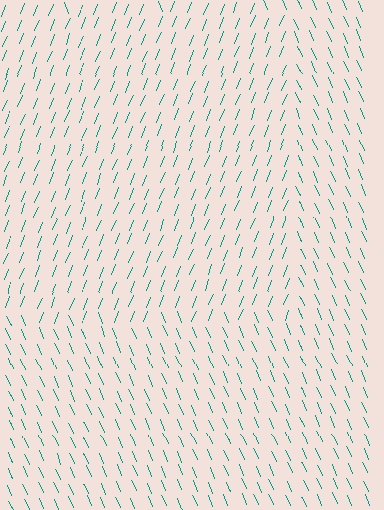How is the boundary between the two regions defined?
The boundary is defined purely by a change in line orientation (approximately 45 degrees difference). All lines are the same color and thickness.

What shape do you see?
I see a rectangle.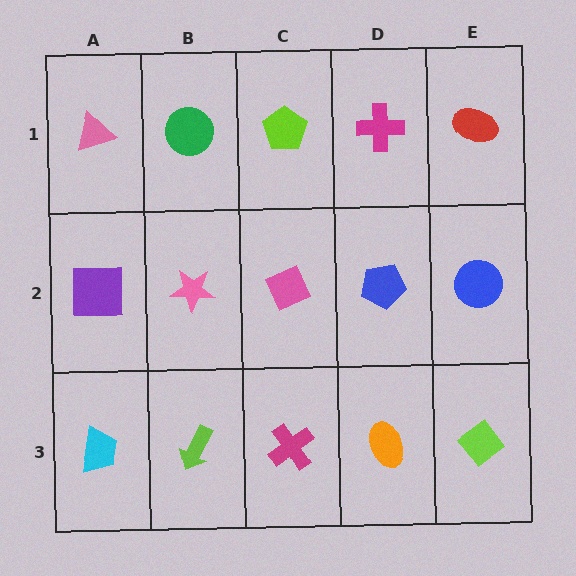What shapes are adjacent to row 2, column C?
A lime pentagon (row 1, column C), a magenta cross (row 3, column C), a pink star (row 2, column B), a blue pentagon (row 2, column D).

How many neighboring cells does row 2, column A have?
3.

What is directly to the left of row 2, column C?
A pink star.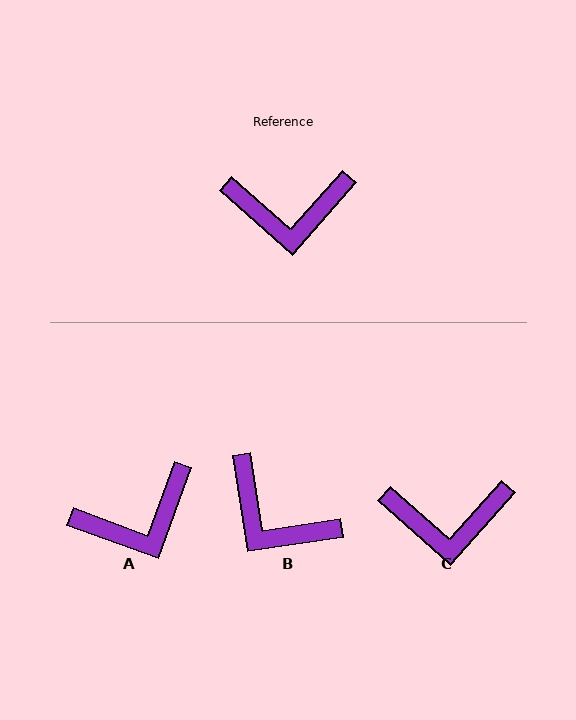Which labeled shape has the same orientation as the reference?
C.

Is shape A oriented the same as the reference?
No, it is off by about 21 degrees.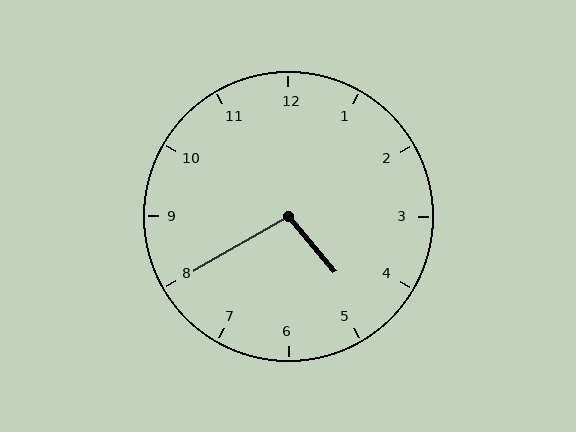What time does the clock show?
4:40.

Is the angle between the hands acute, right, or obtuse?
It is obtuse.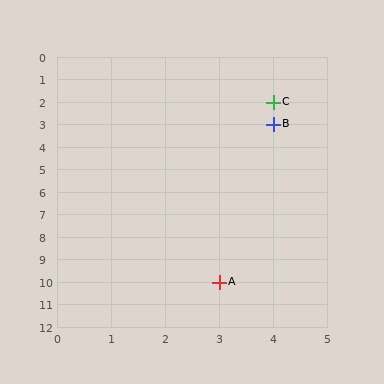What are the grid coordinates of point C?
Point C is at grid coordinates (4, 2).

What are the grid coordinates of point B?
Point B is at grid coordinates (4, 3).